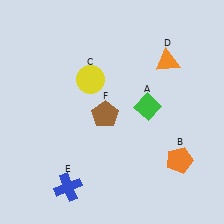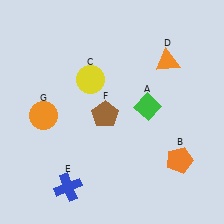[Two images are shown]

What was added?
An orange circle (G) was added in Image 2.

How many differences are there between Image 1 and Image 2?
There is 1 difference between the two images.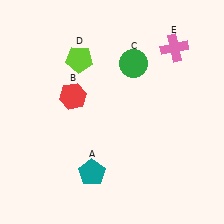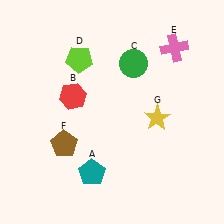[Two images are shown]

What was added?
A brown pentagon (F), a yellow star (G) were added in Image 2.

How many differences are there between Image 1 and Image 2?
There are 2 differences between the two images.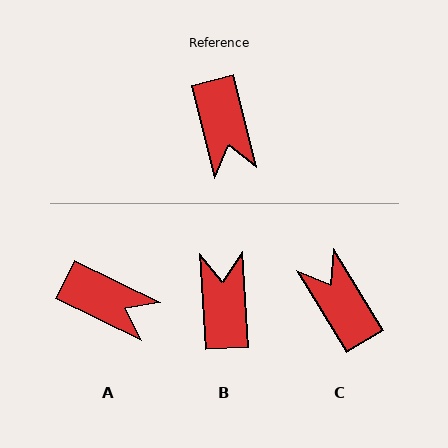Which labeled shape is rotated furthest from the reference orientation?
B, about 169 degrees away.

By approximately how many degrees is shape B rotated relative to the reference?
Approximately 169 degrees counter-clockwise.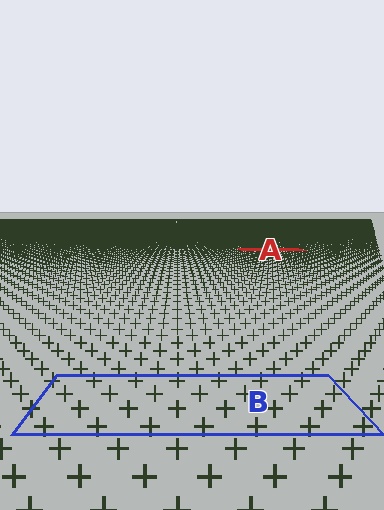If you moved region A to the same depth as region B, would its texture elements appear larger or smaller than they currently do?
They would appear larger. At a closer depth, the same texture elements are projected at a bigger on-screen size.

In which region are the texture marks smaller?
The texture marks are smaller in region A, because it is farther away.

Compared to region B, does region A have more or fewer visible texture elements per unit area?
Region A has more texture elements per unit area — they are packed more densely because it is farther away.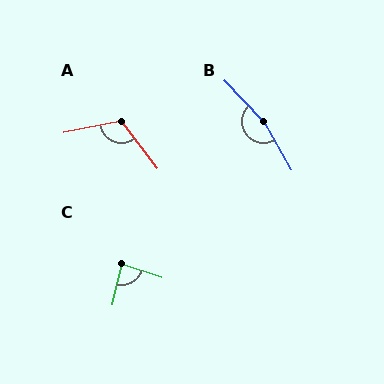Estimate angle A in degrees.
Approximately 115 degrees.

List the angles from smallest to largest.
C (84°), A (115°), B (166°).